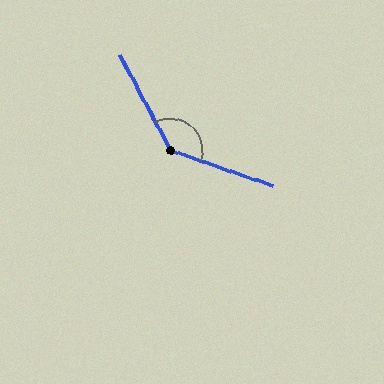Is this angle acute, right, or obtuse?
It is obtuse.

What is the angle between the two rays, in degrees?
Approximately 137 degrees.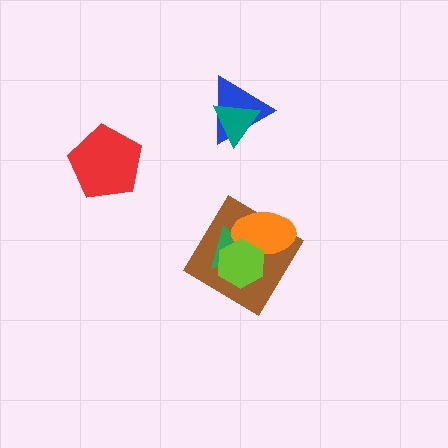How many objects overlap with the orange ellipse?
3 objects overlap with the orange ellipse.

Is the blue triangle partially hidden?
Yes, it is partially covered by another shape.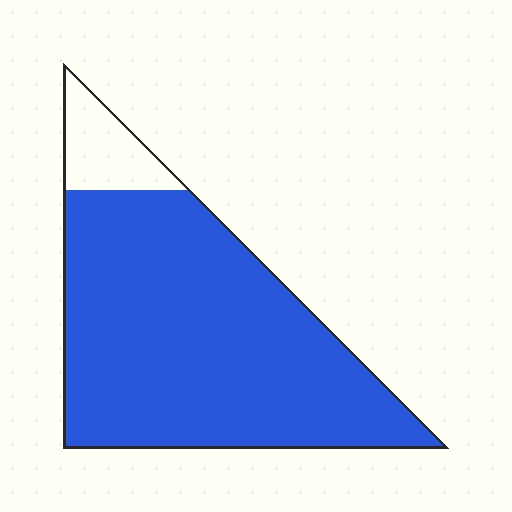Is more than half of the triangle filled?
Yes.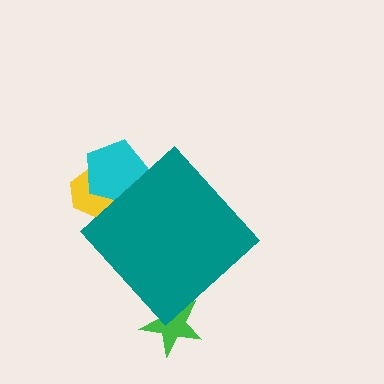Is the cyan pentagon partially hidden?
Yes, the cyan pentagon is partially hidden behind the teal diamond.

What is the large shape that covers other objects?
A teal diamond.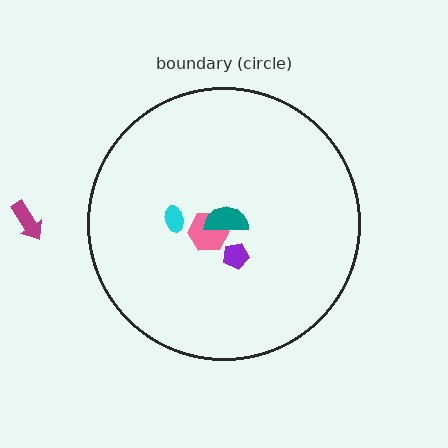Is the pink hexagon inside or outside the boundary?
Inside.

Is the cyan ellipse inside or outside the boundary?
Inside.